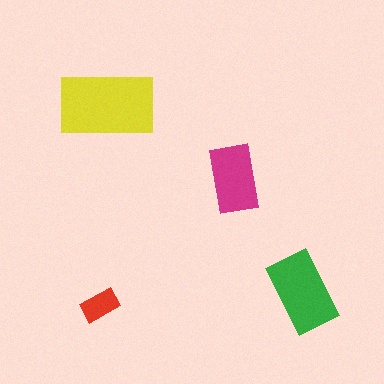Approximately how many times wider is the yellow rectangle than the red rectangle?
About 2.5 times wider.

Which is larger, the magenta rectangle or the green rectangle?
The green one.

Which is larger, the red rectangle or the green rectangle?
The green one.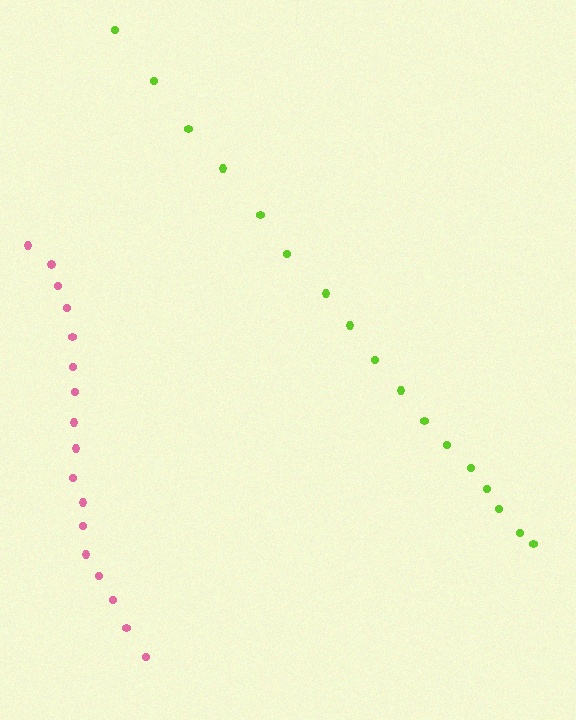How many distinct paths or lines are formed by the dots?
There are 2 distinct paths.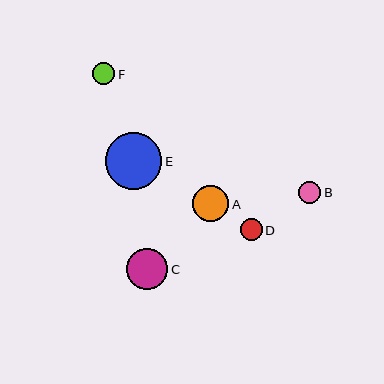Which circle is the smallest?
Circle F is the smallest with a size of approximately 22 pixels.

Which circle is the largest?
Circle E is the largest with a size of approximately 57 pixels.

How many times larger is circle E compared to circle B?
Circle E is approximately 2.6 times the size of circle B.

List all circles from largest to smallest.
From largest to smallest: E, C, A, D, B, F.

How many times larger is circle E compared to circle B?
Circle E is approximately 2.6 times the size of circle B.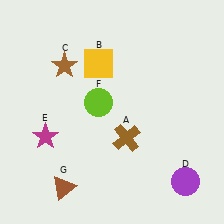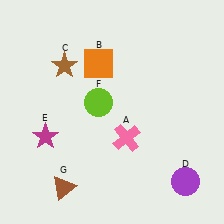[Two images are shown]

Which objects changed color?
A changed from brown to pink. B changed from yellow to orange.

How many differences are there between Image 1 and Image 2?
There are 2 differences between the two images.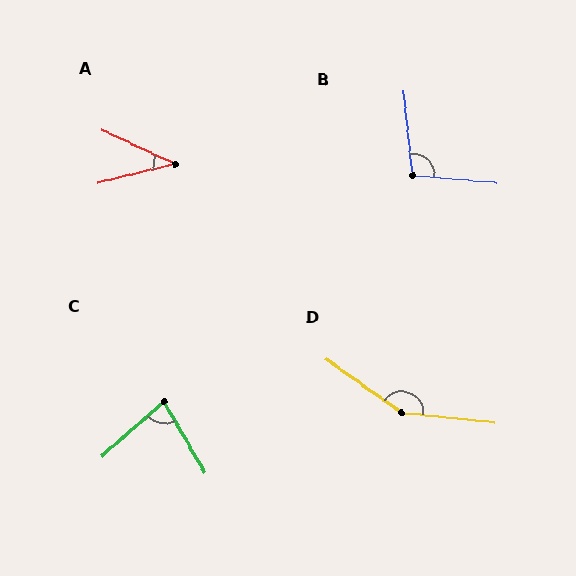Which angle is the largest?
D, at approximately 150 degrees.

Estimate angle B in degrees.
Approximately 101 degrees.